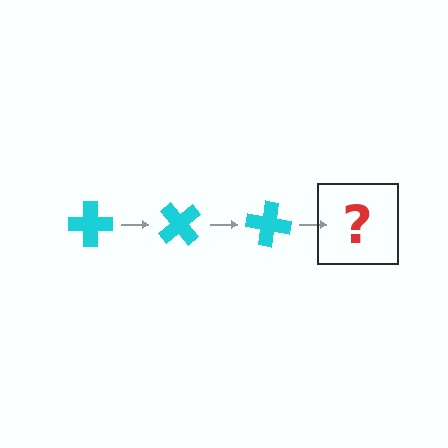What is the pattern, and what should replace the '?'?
The pattern is that the cross rotates 50 degrees each step. The '?' should be a cyan cross rotated 150 degrees.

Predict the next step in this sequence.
The next step is a cyan cross rotated 150 degrees.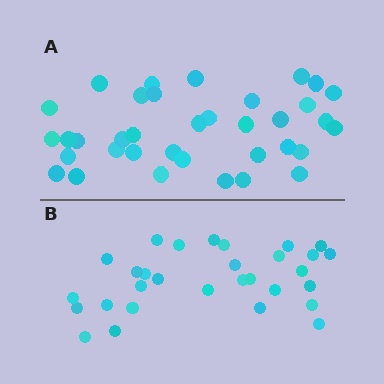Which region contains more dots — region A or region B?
Region A (the top region) has more dots.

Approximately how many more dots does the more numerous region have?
Region A has about 6 more dots than region B.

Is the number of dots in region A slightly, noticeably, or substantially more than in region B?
Region A has only slightly more — the two regions are fairly close. The ratio is roughly 1.2 to 1.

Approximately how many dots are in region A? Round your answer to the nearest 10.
About 40 dots. (The exact count is 36, which rounds to 40.)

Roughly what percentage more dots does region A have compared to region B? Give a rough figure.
About 20% more.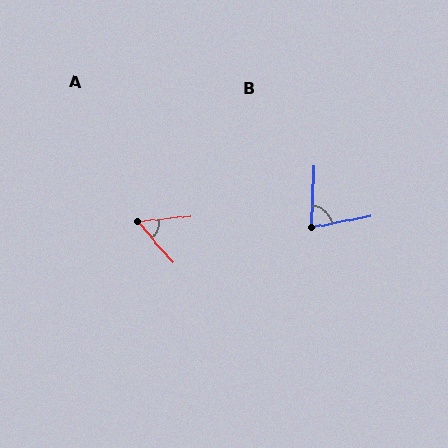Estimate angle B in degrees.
Approximately 78 degrees.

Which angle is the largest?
B, at approximately 78 degrees.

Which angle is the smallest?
A, at approximately 55 degrees.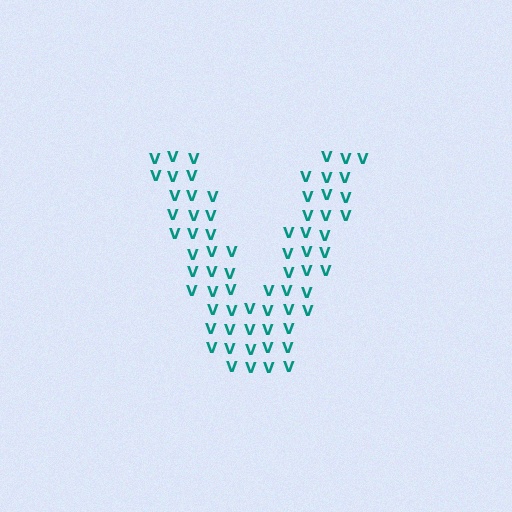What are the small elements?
The small elements are letter V's.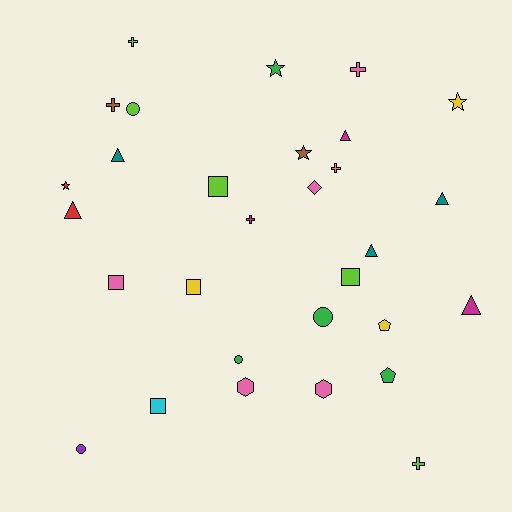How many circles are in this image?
There are 4 circles.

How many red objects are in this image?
There are 2 red objects.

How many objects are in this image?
There are 30 objects.